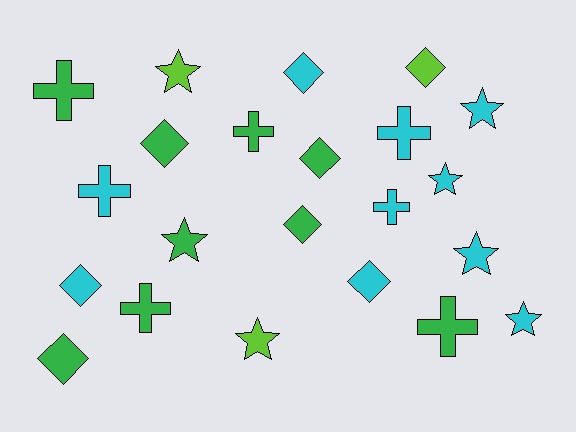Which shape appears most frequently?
Diamond, with 8 objects.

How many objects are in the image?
There are 22 objects.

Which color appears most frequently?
Cyan, with 10 objects.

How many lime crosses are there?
There are no lime crosses.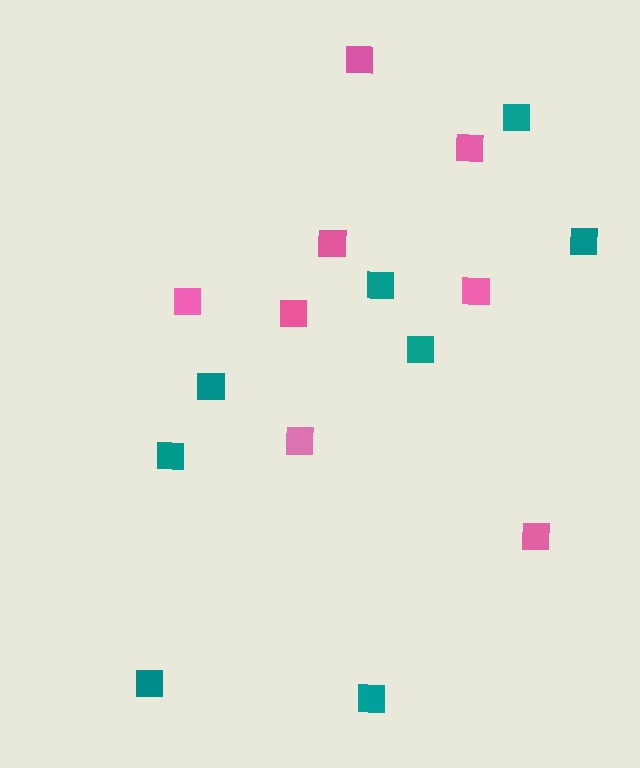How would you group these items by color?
There are 2 groups: one group of teal squares (8) and one group of pink squares (8).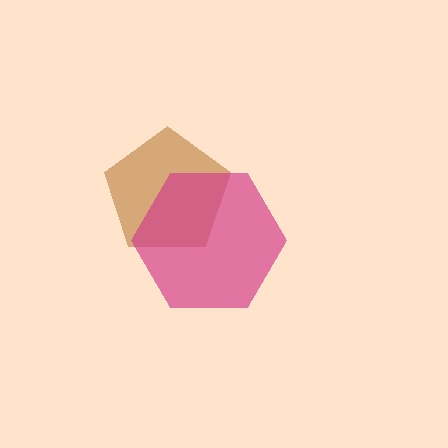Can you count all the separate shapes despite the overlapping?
Yes, there are 2 separate shapes.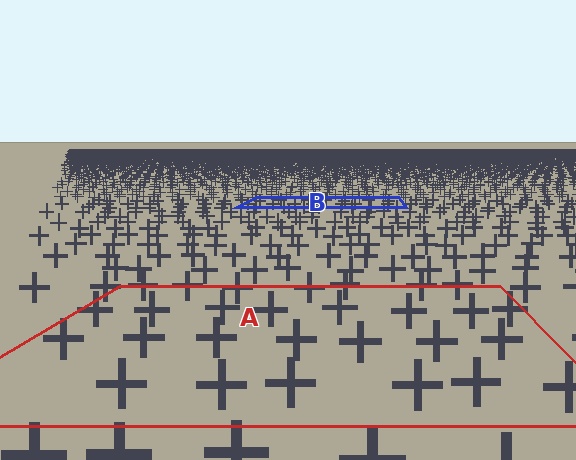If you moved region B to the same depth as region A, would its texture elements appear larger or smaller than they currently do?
They would appear larger. At a closer depth, the same texture elements are projected at a bigger on-screen size.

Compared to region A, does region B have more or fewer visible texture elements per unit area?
Region B has more texture elements per unit area — they are packed more densely because it is farther away.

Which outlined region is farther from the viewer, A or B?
Region B is farther from the viewer — the texture elements inside it appear smaller and more densely packed.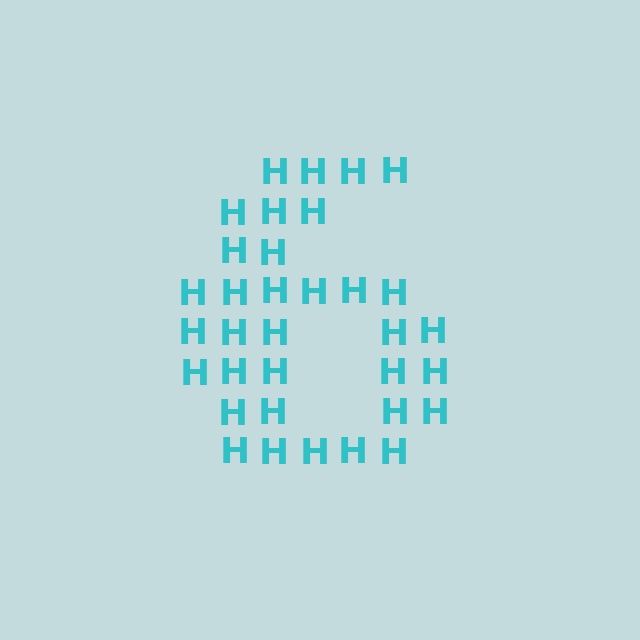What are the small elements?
The small elements are letter H's.